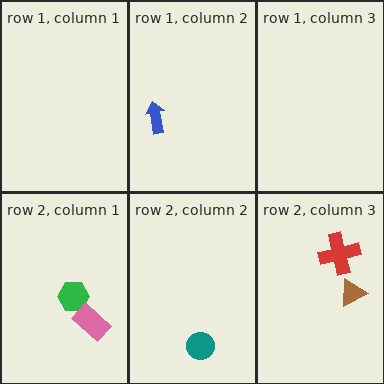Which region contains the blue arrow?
The row 1, column 2 region.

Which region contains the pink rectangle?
The row 2, column 1 region.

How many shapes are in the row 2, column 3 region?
2.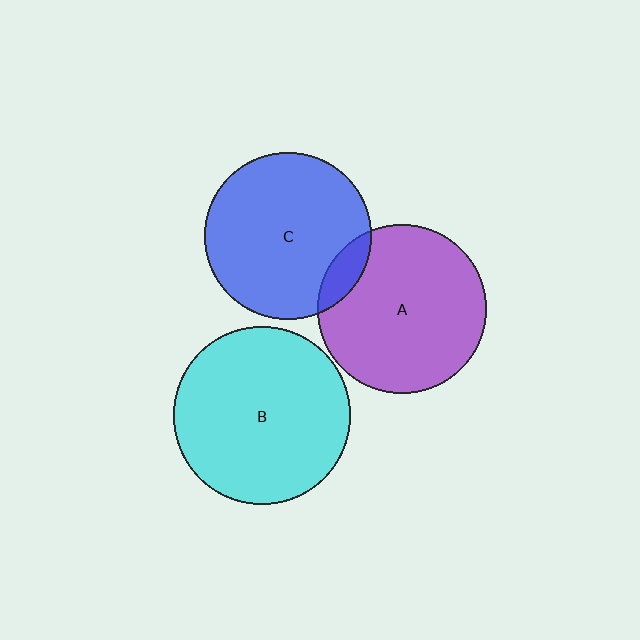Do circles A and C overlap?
Yes.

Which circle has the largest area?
Circle B (cyan).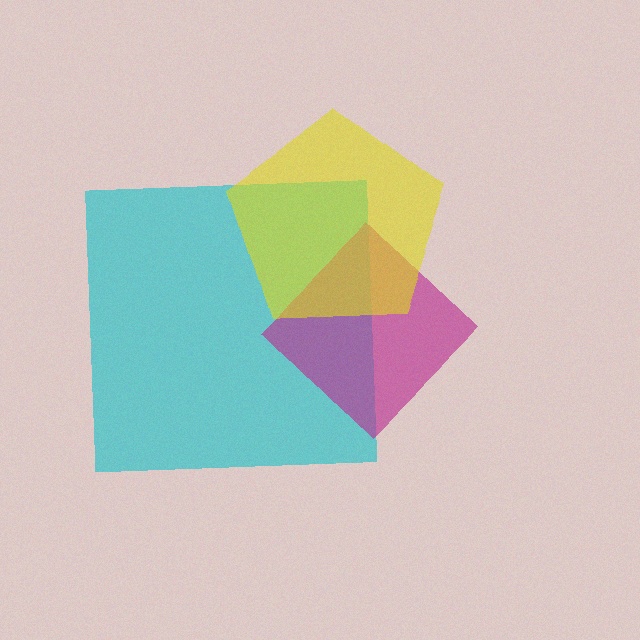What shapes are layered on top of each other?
The layered shapes are: a cyan square, a magenta diamond, a yellow pentagon.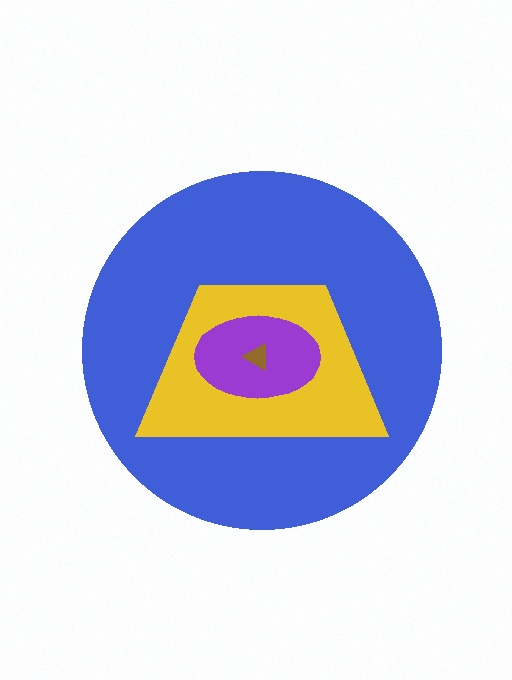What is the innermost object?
The brown triangle.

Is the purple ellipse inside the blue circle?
Yes.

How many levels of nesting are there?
4.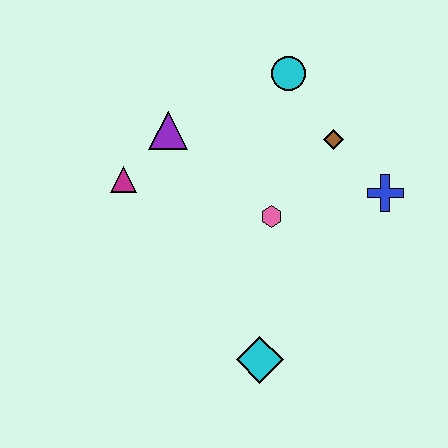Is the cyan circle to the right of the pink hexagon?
Yes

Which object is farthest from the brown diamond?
The cyan diamond is farthest from the brown diamond.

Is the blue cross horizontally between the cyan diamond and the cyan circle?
No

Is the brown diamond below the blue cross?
No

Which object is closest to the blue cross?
The brown diamond is closest to the blue cross.